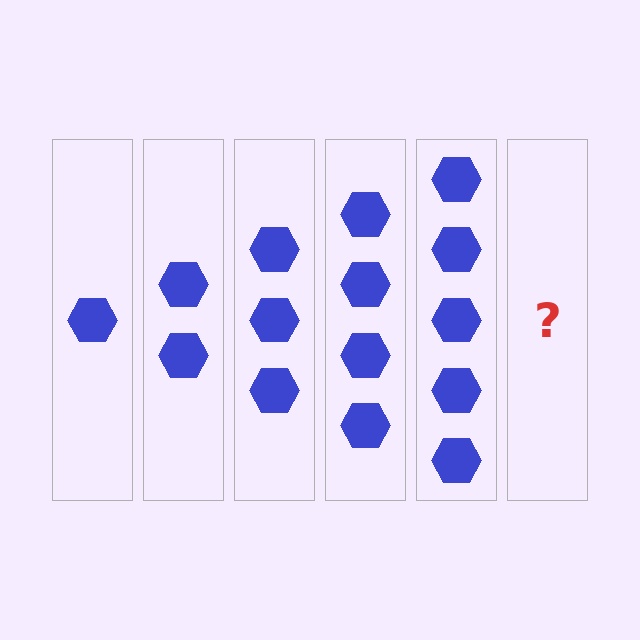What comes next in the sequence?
The next element should be 6 hexagons.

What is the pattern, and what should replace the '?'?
The pattern is that each step adds one more hexagon. The '?' should be 6 hexagons.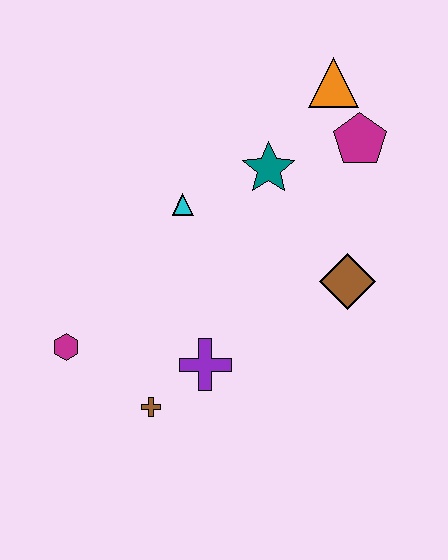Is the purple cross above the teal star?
No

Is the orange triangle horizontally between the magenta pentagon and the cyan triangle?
Yes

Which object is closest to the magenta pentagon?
The orange triangle is closest to the magenta pentagon.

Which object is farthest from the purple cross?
The orange triangle is farthest from the purple cross.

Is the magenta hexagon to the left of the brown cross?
Yes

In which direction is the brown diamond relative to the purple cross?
The brown diamond is to the right of the purple cross.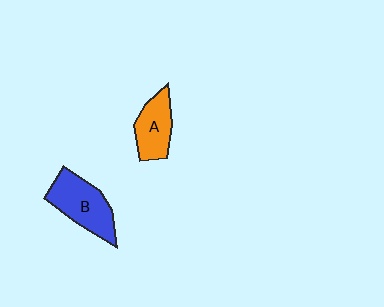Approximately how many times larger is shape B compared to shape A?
Approximately 1.3 times.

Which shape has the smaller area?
Shape A (orange).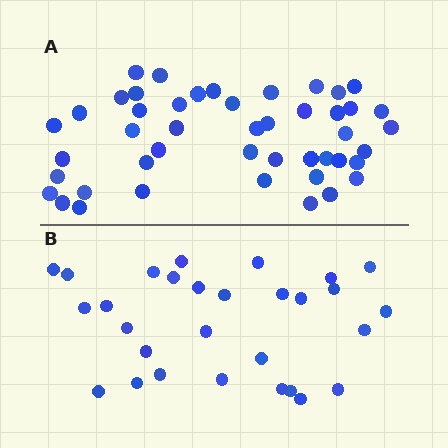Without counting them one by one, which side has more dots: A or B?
Region A (the top region) has more dots.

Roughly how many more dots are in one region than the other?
Region A has approximately 15 more dots than region B.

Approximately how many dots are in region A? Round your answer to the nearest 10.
About 50 dots. (The exact count is 46, which rounds to 50.)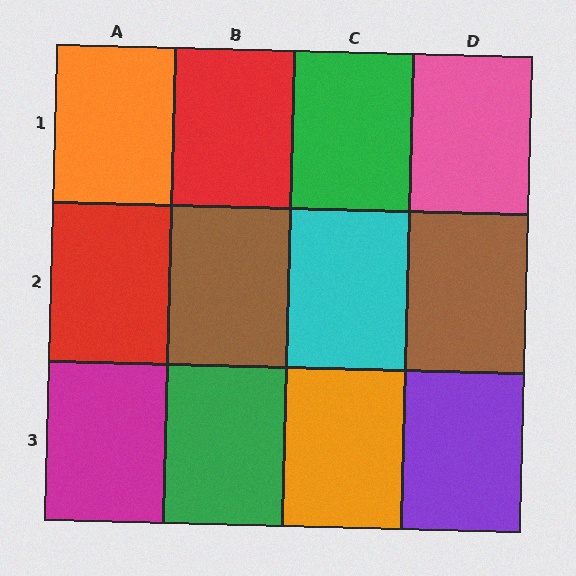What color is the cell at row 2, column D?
Brown.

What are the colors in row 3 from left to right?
Magenta, green, orange, purple.